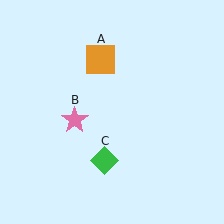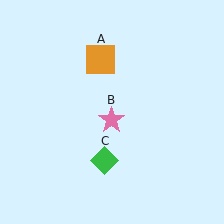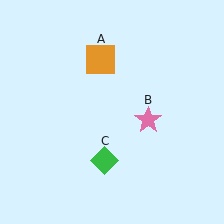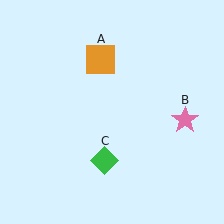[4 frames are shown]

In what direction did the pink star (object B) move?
The pink star (object B) moved right.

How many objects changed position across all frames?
1 object changed position: pink star (object B).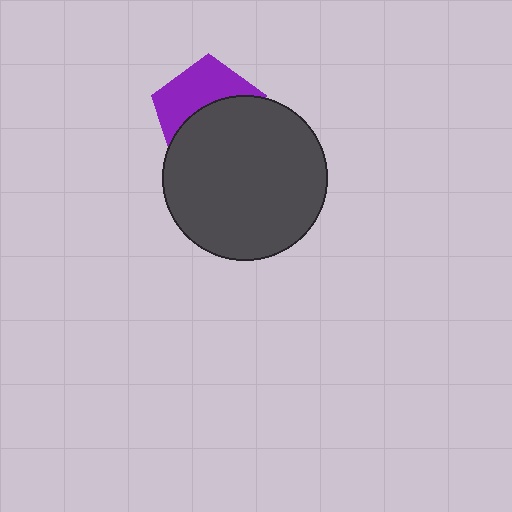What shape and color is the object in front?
The object in front is a dark gray circle.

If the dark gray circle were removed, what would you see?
You would see the complete purple pentagon.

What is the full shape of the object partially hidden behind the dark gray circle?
The partially hidden object is a purple pentagon.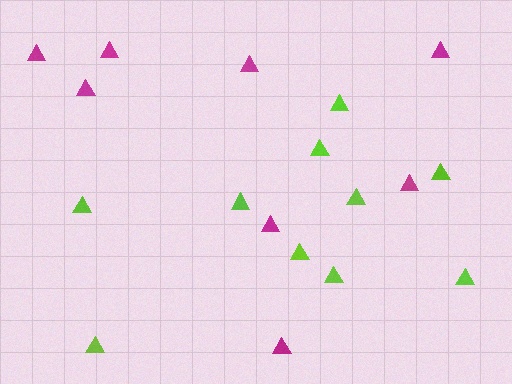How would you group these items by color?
There are 2 groups: one group of lime triangles (10) and one group of magenta triangles (8).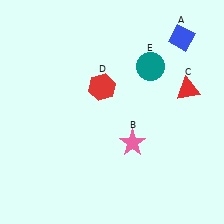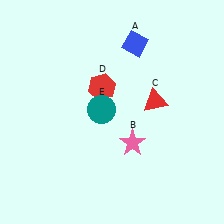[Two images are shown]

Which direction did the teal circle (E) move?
The teal circle (E) moved left.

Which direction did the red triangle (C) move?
The red triangle (C) moved left.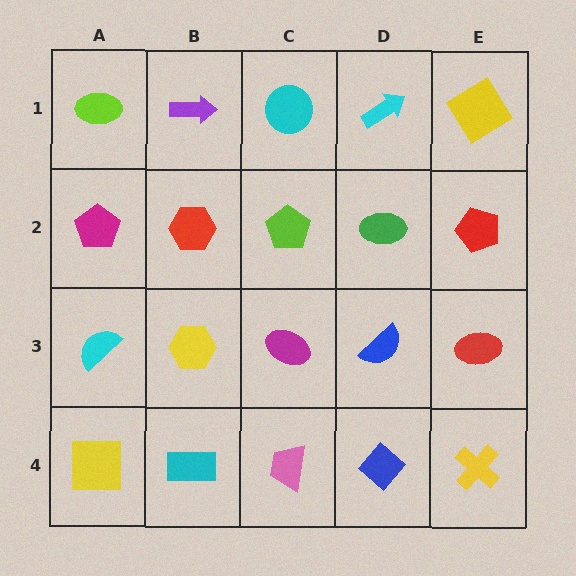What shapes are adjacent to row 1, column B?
A red hexagon (row 2, column B), a lime ellipse (row 1, column A), a cyan circle (row 1, column C).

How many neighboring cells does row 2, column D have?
4.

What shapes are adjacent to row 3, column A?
A magenta pentagon (row 2, column A), a yellow square (row 4, column A), a yellow hexagon (row 3, column B).